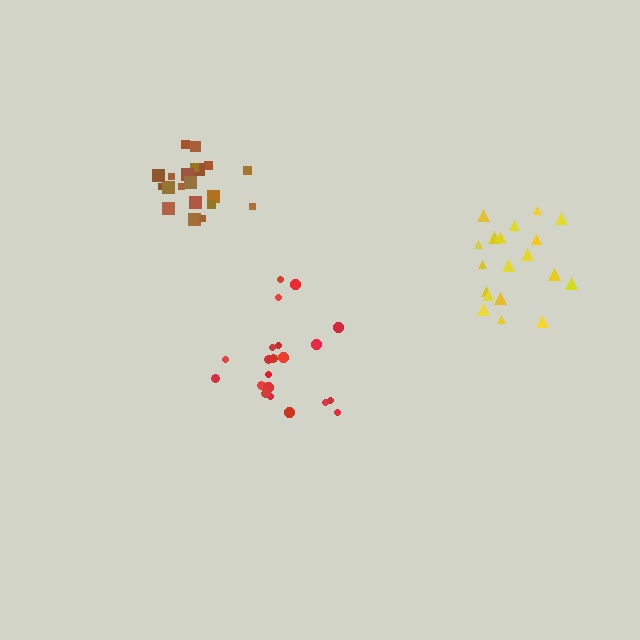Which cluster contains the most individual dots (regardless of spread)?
Red (21).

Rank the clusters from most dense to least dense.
brown, red, yellow.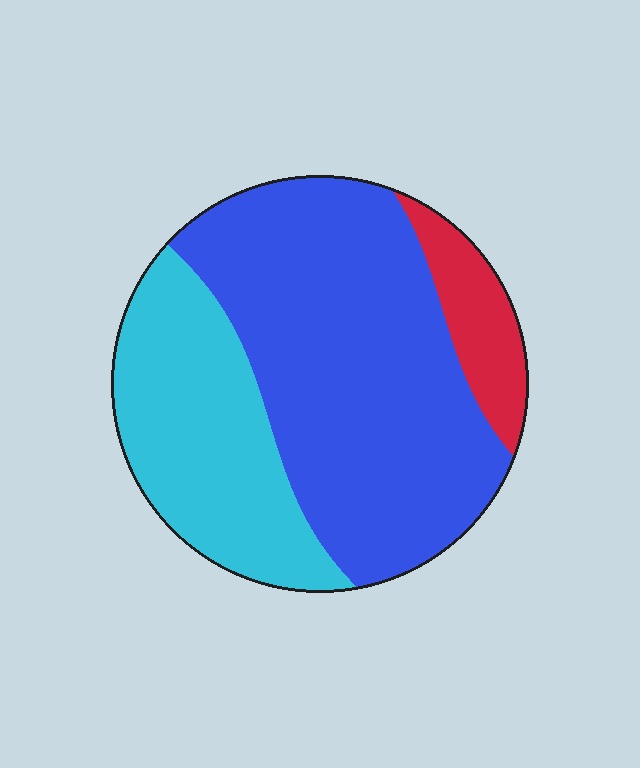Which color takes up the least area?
Red, at roughly 10%.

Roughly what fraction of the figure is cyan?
Cyan covers about 30% of the figure.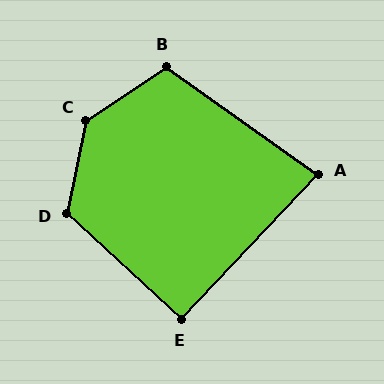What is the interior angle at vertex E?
Approximately 91 degrees (approximately right).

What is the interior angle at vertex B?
Approximately 111 degrees (obtuse).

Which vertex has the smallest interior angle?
A, at approximately 82 degrees.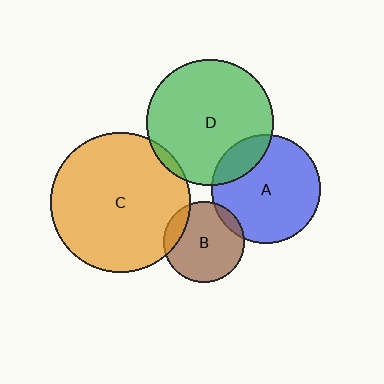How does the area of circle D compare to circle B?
Approximately 2.5 times.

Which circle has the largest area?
Circle C (orange).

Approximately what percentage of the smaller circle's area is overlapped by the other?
Approximately 20%.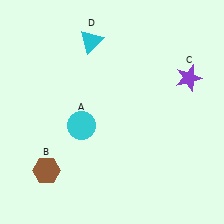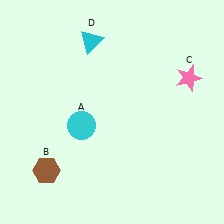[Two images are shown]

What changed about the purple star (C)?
In Image 1, C is purple. In Image 2, it changed to pink.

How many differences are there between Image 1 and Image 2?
There is 1 difference between the two images.